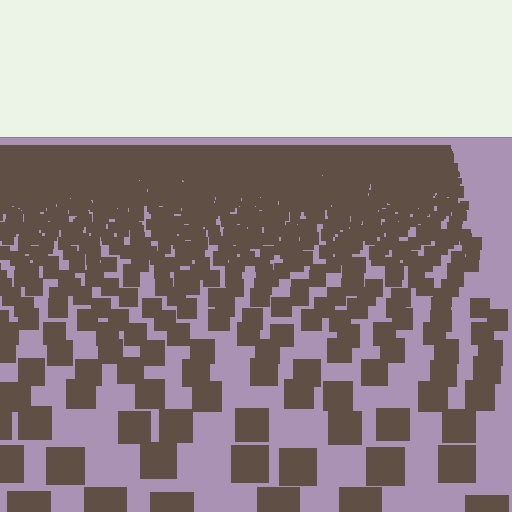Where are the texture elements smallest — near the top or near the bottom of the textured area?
Near the top.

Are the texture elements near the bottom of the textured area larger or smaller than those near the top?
Larger. Near the bottom, elements are closer to the viewer and appear at a bigger on-screen size.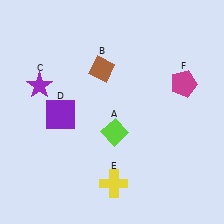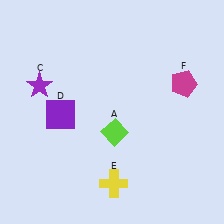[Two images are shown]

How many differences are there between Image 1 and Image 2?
There is 1 difference between the two images.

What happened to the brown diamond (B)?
The brown diamond (B) was removed in Image 2. It was in the top-left area of Image 1.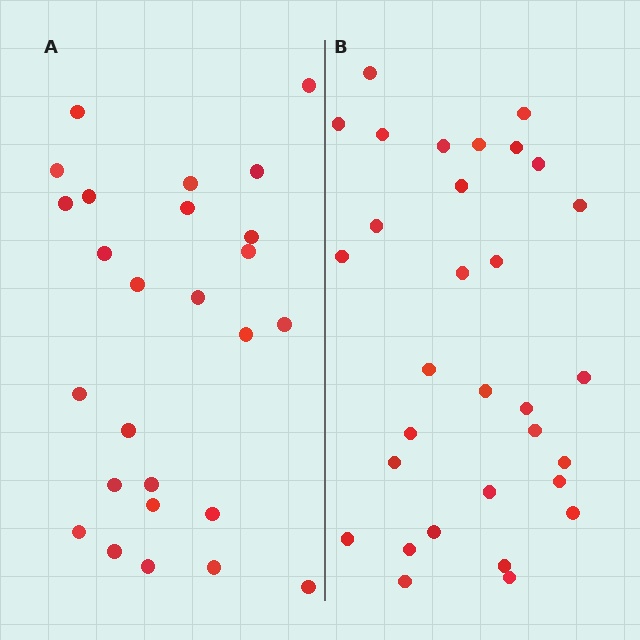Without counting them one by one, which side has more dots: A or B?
Region B (the right region) has more dots.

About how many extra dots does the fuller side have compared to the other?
Region B has about 5 more dots than region A.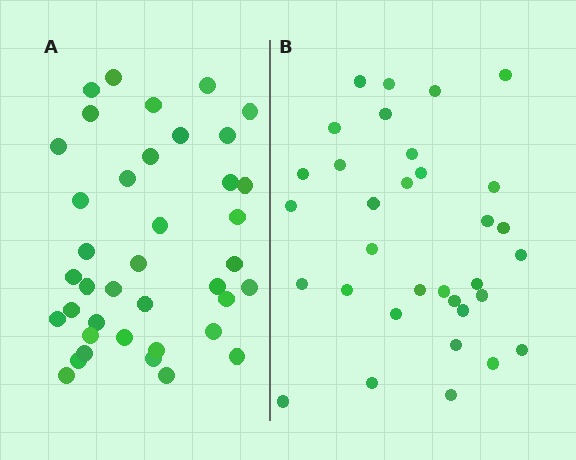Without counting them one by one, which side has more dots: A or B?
Region A (the left region) has more dots.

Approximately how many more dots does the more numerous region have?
Region A has about 6 more dots than region B.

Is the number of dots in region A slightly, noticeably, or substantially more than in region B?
Region A has only slightly more — the two regions are fairly close. The ratio is roughly 1.2 to 1.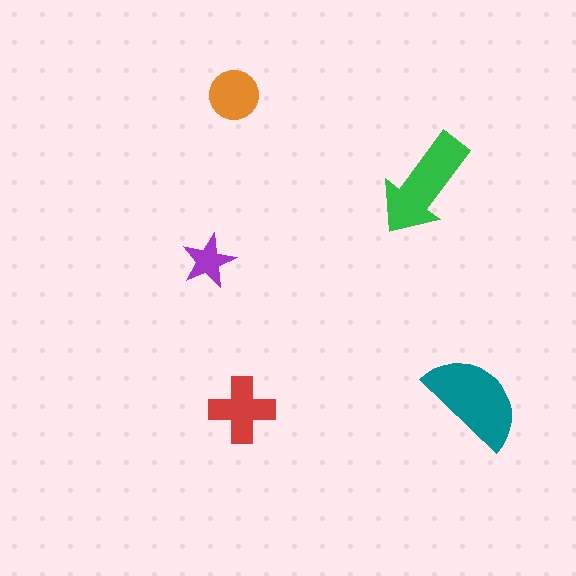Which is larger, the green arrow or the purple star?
The green arrow.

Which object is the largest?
The teal semicircle.